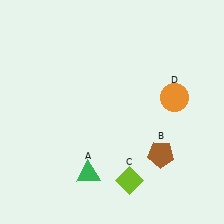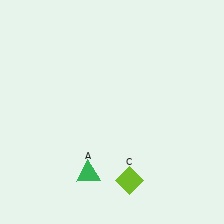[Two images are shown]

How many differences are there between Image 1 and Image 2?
There are 2 differences between the two images.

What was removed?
The orange circle (D), the brown pentagon (B) were removed in Image 2.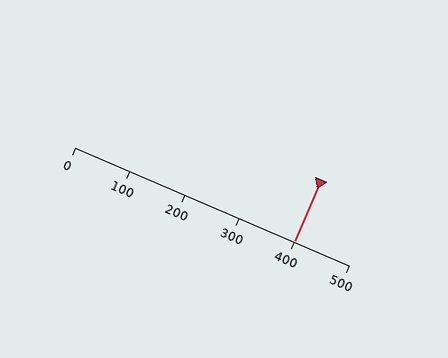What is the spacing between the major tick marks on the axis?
The major ticks are spaced 100 apart.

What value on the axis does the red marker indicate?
The marker indicates approximately 400.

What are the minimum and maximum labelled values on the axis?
The axis runs from 0 to 500.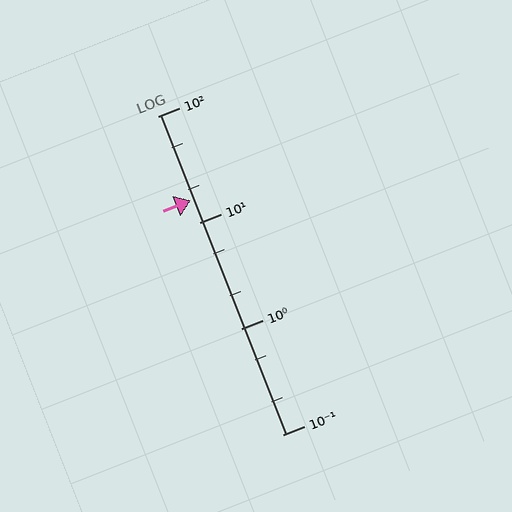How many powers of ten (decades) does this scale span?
The scale spans 3 decades, from 0.1 to 100.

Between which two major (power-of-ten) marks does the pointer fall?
The pointer is between 10 and 100.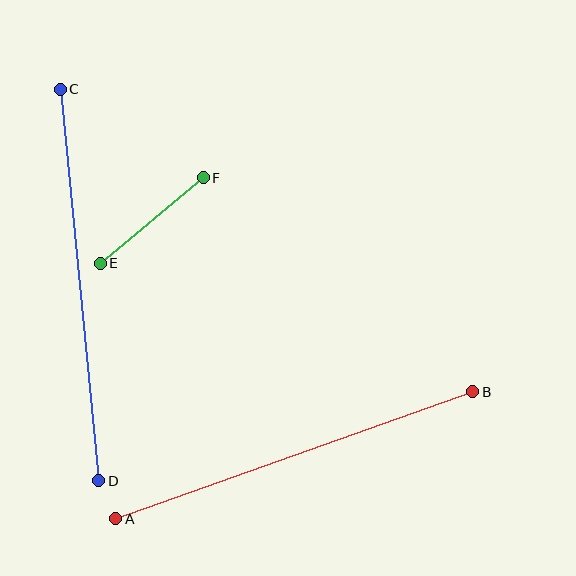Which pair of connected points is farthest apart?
Points C and D are farthest apart.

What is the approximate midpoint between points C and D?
The midpoint is at approximately (79, 285) pixels.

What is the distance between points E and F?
The distance is approximately 134 pixels.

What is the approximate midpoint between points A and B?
The midpoint is at approximately (294, 455) pixels.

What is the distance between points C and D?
The distance is approximately 393 pixels.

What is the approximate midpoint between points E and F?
The midpoint is at approximately (152, 221) pixels.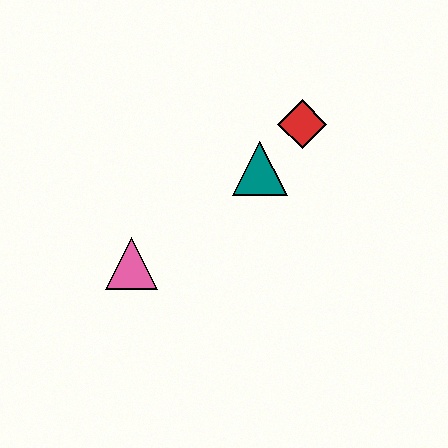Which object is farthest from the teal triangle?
The pink triangle is farthest from the teal triangle.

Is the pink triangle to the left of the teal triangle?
Yes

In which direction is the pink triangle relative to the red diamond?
The pink triangle is to the left of the red diamond.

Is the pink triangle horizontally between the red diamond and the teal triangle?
No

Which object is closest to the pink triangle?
The teal triangle is closest to the pink triangle.